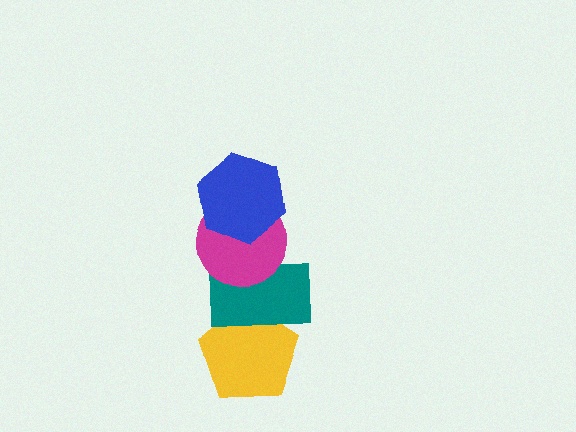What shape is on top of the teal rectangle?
The magenta circle is on top of the teal rectangle.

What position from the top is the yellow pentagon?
The yellow pentagon is 4th from the top.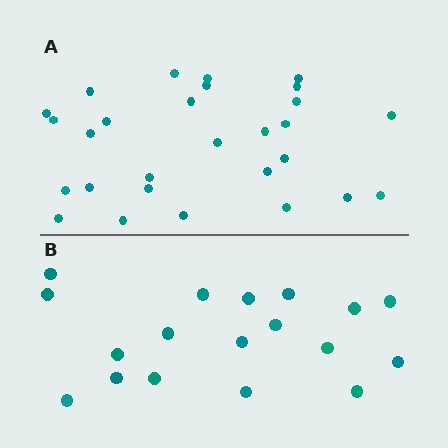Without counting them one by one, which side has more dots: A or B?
Region A (the top region) has more dots.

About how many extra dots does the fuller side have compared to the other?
Region A has roughly 10 or so more dots than region B.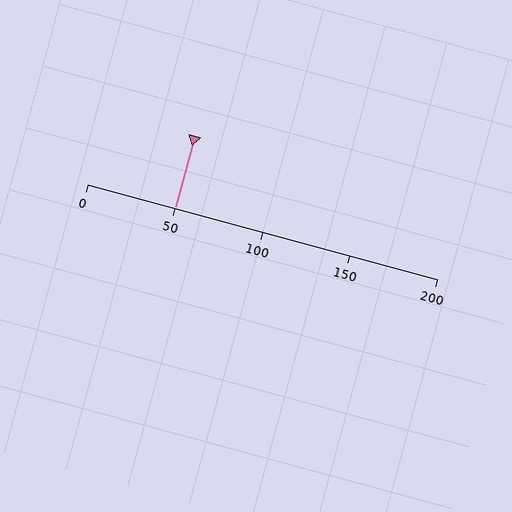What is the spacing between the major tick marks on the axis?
The major ticks are spaced 50 apart.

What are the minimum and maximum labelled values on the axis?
The axis runs from 0 to 200.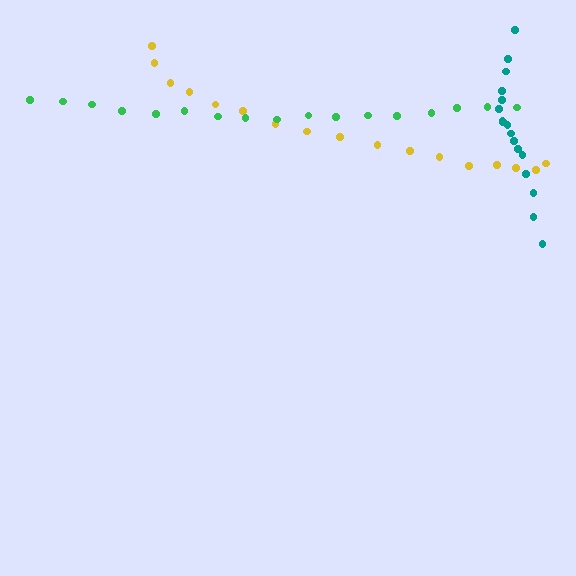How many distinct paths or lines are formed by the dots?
There are 3 distinct paths.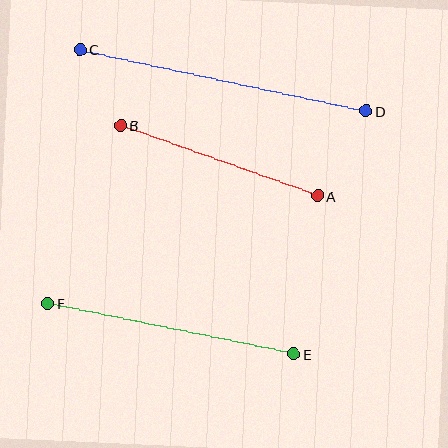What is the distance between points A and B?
The distance is approximately 209 pixels.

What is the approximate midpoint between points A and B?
The midpoint is at approximately (219, 161) pixels.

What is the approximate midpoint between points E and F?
The midpoint is at approximately (171, 329) pixels.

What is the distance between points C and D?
The distance is approximately 292 pixels.